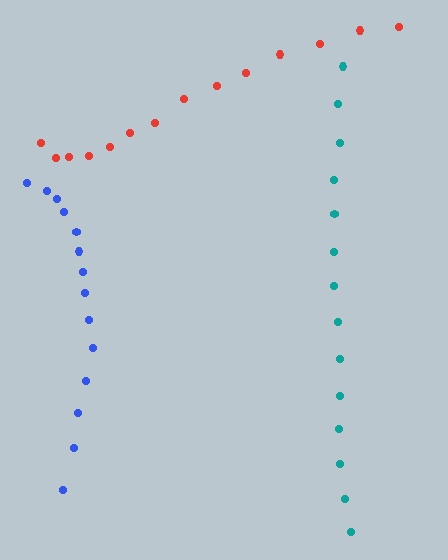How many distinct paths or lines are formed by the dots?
There are 3 distinct paths.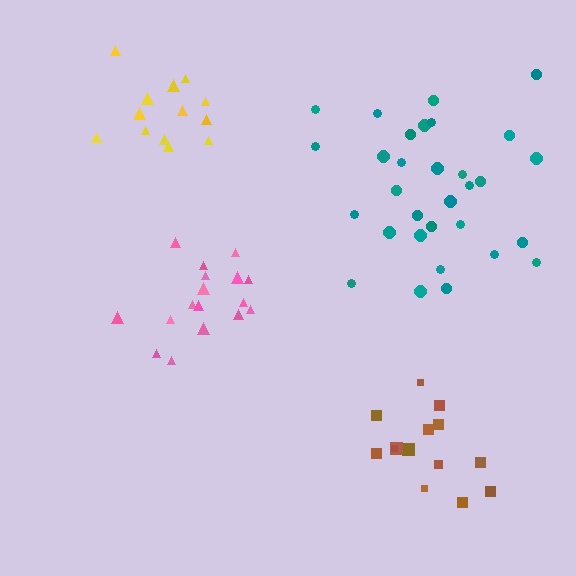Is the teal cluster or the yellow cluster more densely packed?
Yellow.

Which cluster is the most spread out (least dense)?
Teal.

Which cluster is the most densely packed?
Pink.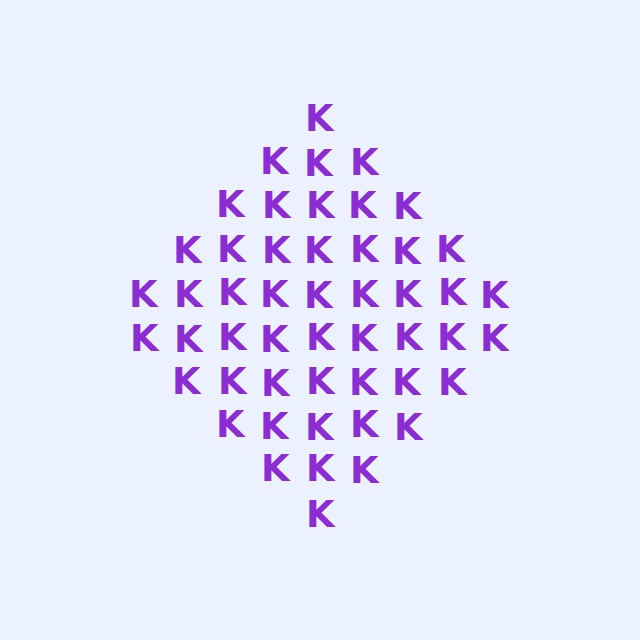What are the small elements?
The small elements are letter K's.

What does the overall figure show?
The overall figure shows a diamond.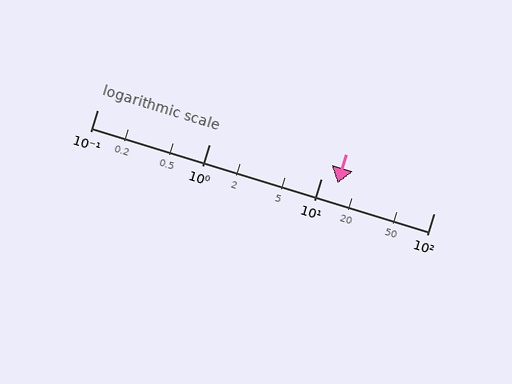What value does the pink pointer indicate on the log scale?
The pointer indicates approximately 14.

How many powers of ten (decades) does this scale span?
The scale spans 3 decades, from 0.1 to 100.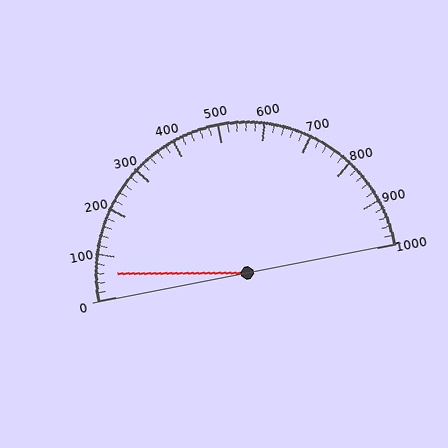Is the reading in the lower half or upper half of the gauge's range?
The reading is in the lower half of the range (0 to 1000).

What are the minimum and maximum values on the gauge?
The gauge ranges from 0 to 1000.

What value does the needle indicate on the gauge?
The needle indicates approximately 60.